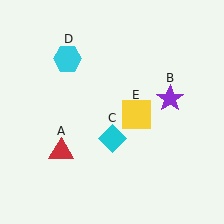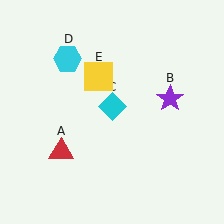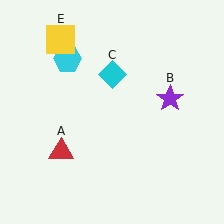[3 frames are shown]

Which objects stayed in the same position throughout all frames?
Red triangle (object A) and purple star (object B) and cyan hexagon (object D) remained stationary.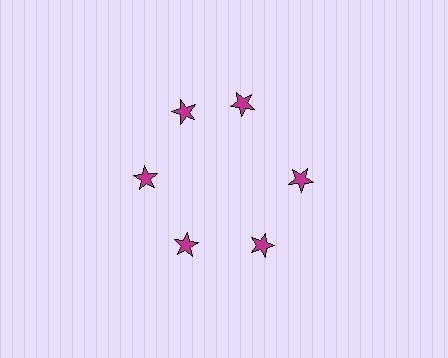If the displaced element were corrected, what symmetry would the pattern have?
It would have 6-fold rotational symmetry — the pattern would map onto itself every 60 degrees.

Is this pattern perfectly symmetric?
No. The 6 magenta stars are arranged in a ring, but one element near the 1 o'clock position is rotated out of alignment along the ring, breaking the 6-fold rotational symmetry.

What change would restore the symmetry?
The symmetry would be restored by rotating it back into even spacing with its neighbors so that all 6 stars sit at equal angles and equal distance from the center.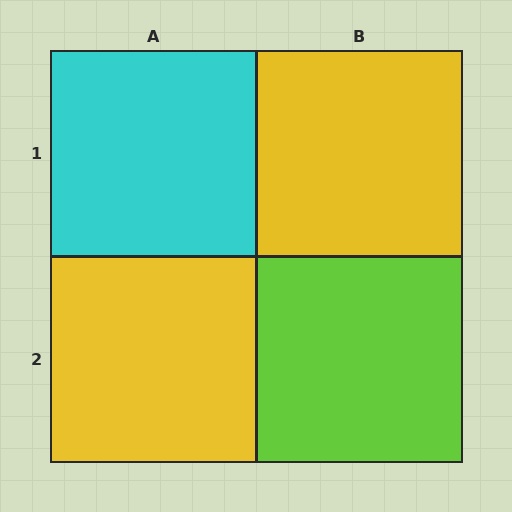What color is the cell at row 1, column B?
Yellow.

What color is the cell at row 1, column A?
Cyan.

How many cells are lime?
1 cell is lime.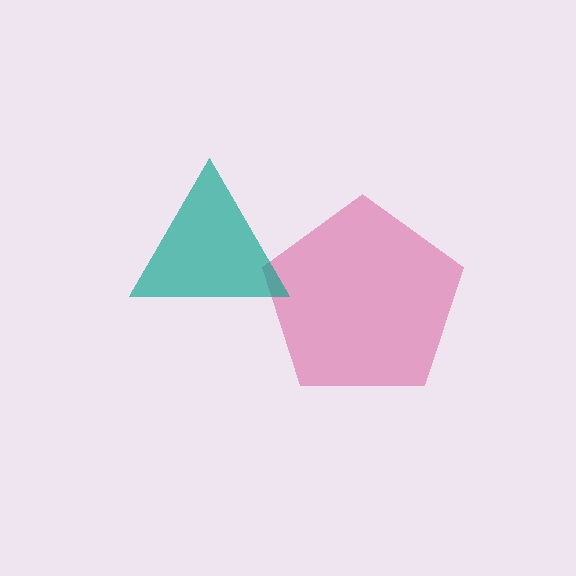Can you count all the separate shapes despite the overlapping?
Yes, there are 2 separate shapes.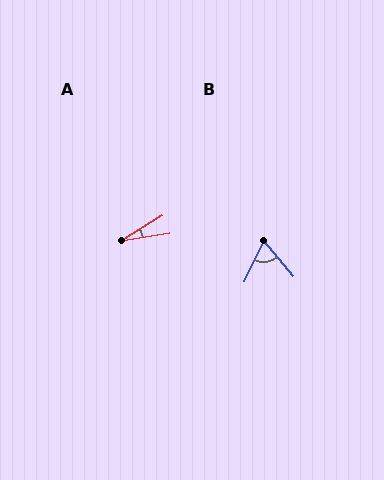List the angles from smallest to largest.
A (22°), B (64°).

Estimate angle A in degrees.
Approximately 22 degrees.